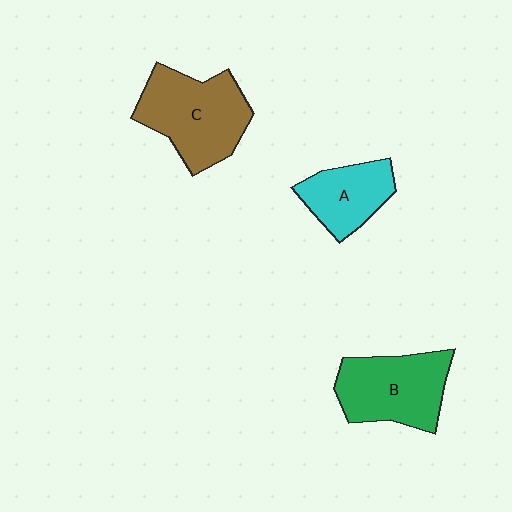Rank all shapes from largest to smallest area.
From largest to smallest: C (brown), B (green), A (cyan).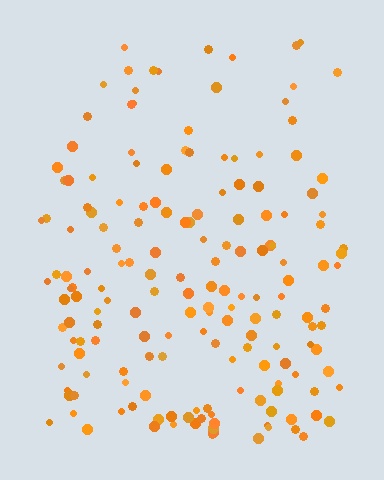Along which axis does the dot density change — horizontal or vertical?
Vertical.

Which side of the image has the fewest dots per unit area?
The top.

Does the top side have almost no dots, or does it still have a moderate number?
Still a moderate number, just noticeably fewer than the bottom.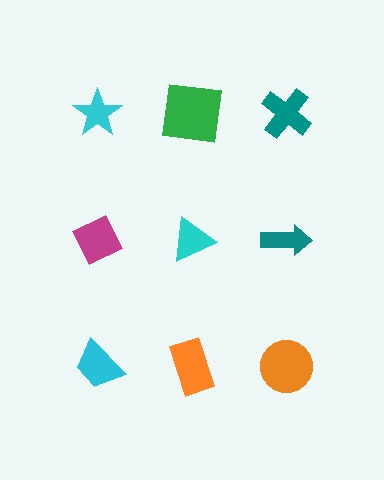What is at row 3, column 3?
An orange circle.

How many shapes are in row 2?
3 shapes.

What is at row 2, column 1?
A magenta diamond.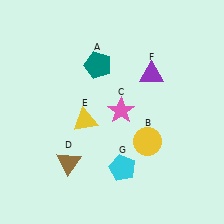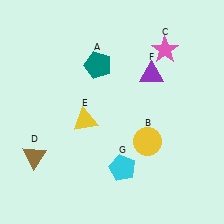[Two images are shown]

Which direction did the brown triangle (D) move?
The brown triangle (D) moved left.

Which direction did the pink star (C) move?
The pink star (C) moved up.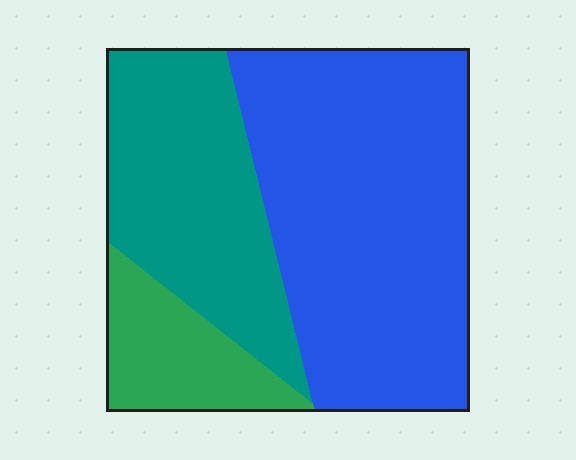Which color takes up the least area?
Green, at roughly 15%.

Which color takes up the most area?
Blue, at roughly 55%.